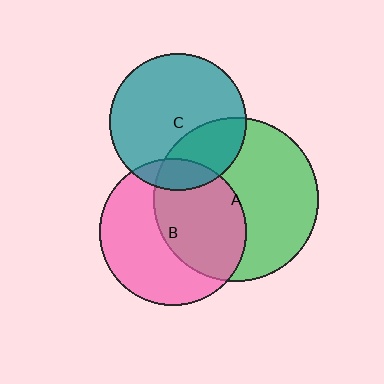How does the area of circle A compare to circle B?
Approximately 1.2 times.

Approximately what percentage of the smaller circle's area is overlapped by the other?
Approximately 15%.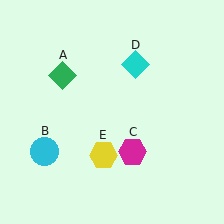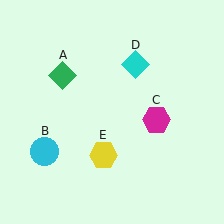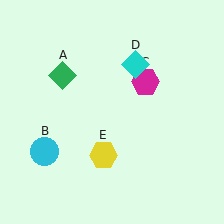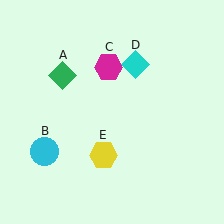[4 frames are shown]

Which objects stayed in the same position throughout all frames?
Green diamond (object A) and cyan circle (object B) and cyan diamond (object D) and yellow hexagon (object E) remained stationary.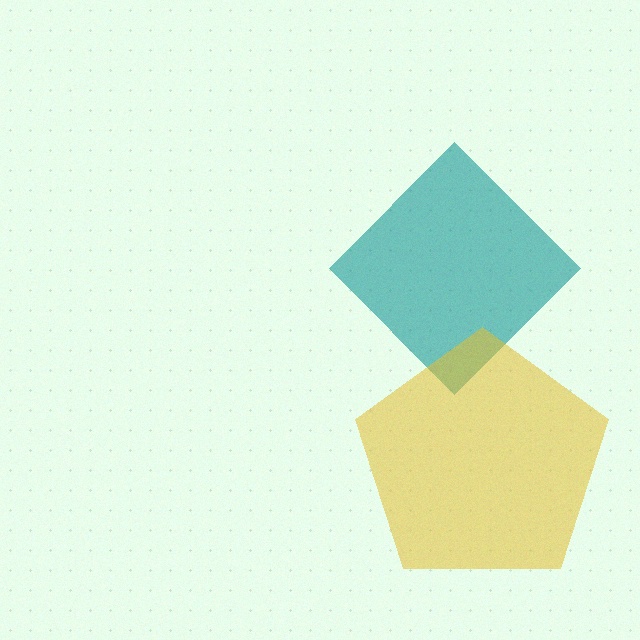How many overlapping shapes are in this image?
There are 2 overlapping shapes in the image.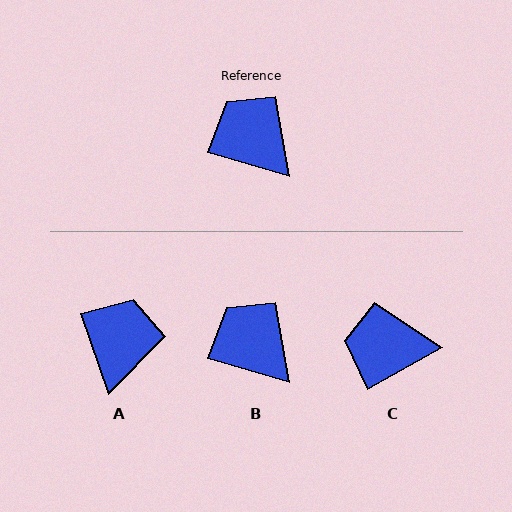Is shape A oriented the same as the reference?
No, it is off by about 55 degrees.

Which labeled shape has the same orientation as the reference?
B.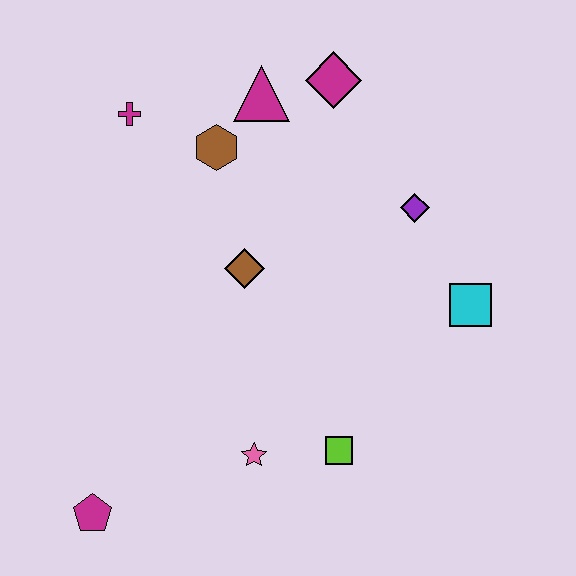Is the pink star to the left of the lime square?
Yes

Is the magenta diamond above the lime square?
Yes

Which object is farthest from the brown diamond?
The magenta pentagon is farthest from the brown diamond.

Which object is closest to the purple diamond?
The cyan square is closest to the purple diamond.